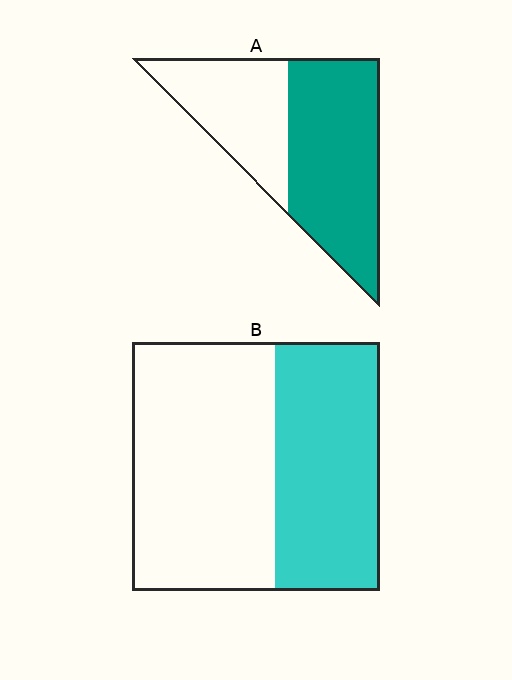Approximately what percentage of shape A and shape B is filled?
A is approximately 60% and B is approximately 40%.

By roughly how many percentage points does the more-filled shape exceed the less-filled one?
By roughly 20 percentage points (A over B).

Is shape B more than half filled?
No.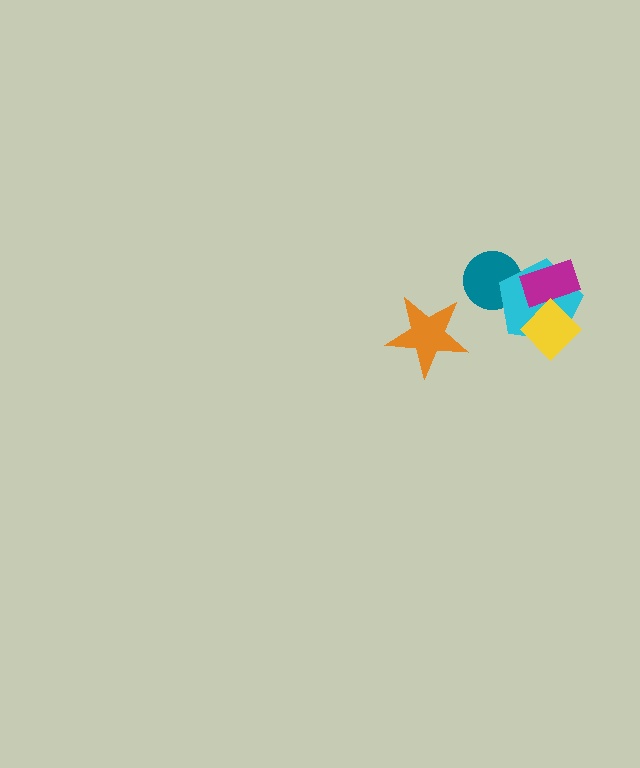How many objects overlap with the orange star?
0 objects overlap with the orange star.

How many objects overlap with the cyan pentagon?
3 objects overlap with the cyan pentagon.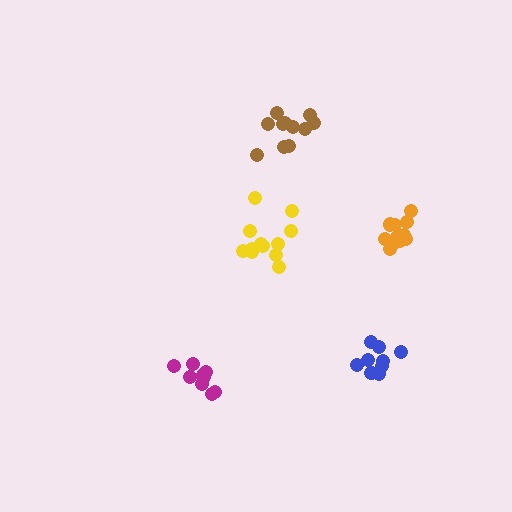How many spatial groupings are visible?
There are 5 spatial groupings.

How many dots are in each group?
Group 1: 10 dots, Group 2: 11 dots, Group 3: 12 dots, Group 4: 9 dots, Group 5: 12 dots (54 total).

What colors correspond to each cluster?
The clusters are colored: blue, brown, yellow, magenta, orange.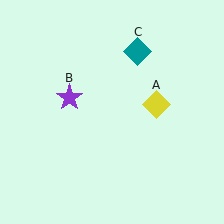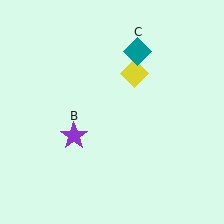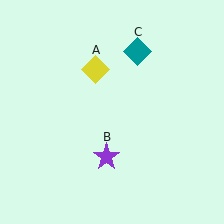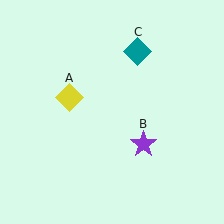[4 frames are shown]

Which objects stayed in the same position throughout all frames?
Teal diamond (object C) remained stationary.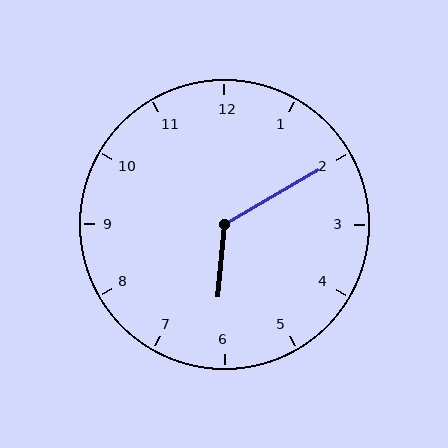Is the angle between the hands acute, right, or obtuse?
It is obtuse.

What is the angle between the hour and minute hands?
Approximately 125 degrees.